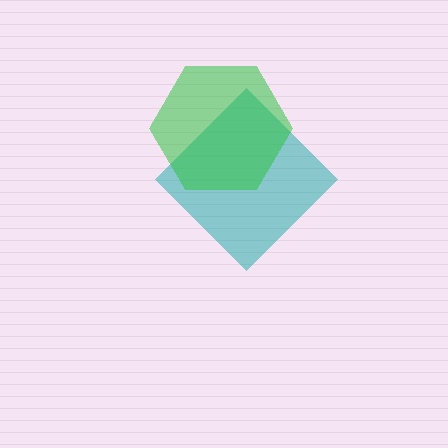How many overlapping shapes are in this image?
There are 2 overlapping shapes in the image.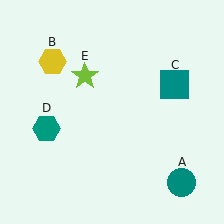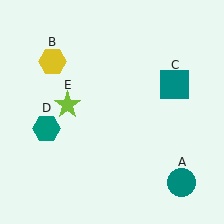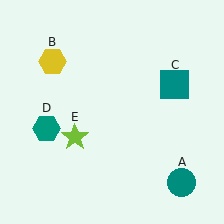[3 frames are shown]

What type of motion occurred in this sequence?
The lime star (object E) rotated counterclockwise around the center of the scene.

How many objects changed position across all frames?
1 object changed position: lime star (object E).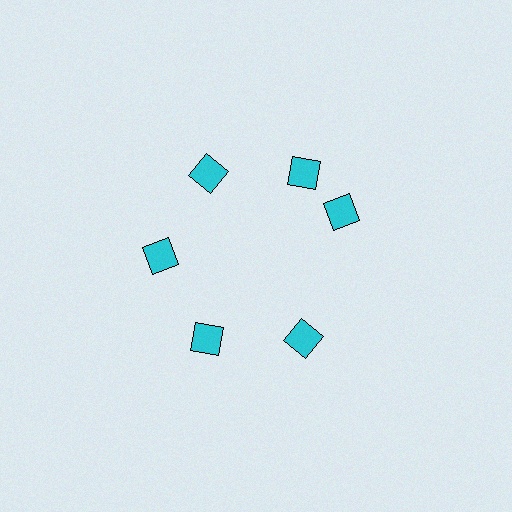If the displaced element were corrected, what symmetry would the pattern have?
It would have 6-fold rotational symmetry — the pattern would map onto itself every 60 degrees.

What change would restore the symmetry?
The symmetry would be restored by rotating it back into even spacing with its neighbors so that all 6 diamonds sit at equal angles and equal distance from the center.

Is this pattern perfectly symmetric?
No. The 6 cyan diamonds are arranged in a ring, but one element near the 3 o'clock position is rotated out of alignment along the ring, breaking the 6-fold rotational symmetry.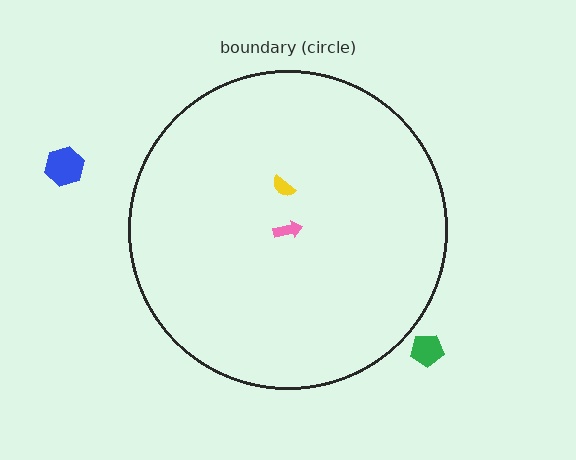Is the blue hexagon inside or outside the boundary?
Outside.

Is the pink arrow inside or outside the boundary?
Inside.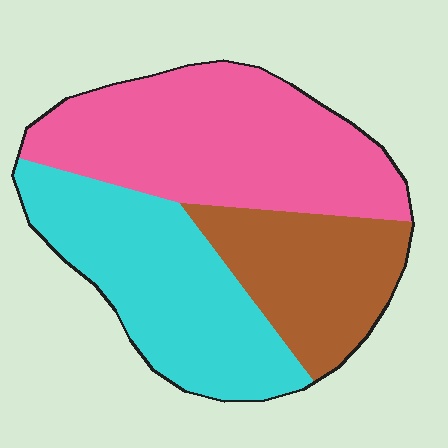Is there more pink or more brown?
Pink.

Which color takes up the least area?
Brown, at roughly 25%.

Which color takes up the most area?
Pink, at roughly 40%.